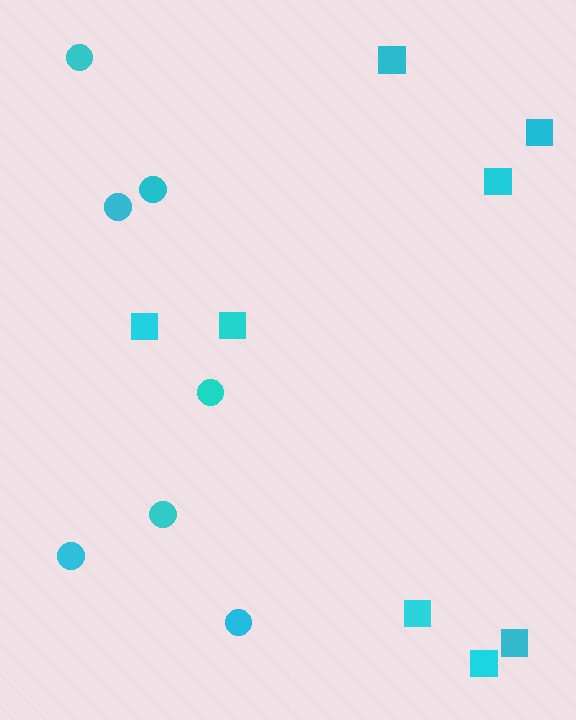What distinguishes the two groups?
There are 2 groups: one group of squares (8) and one group of circles (7).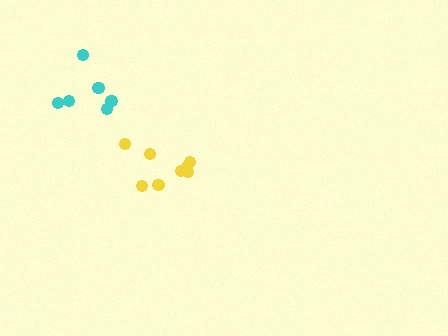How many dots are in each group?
Group 1: 8 dots, Group 2: 6 dots (14 total).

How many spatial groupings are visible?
There are 2 spatial groupings.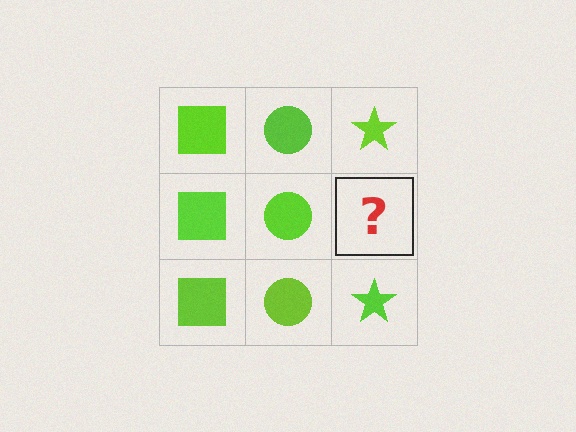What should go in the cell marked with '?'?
The missing cell should contain a lime star.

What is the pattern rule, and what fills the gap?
The rule is that each column has a consistent shape. The gap should be filled with a lime star.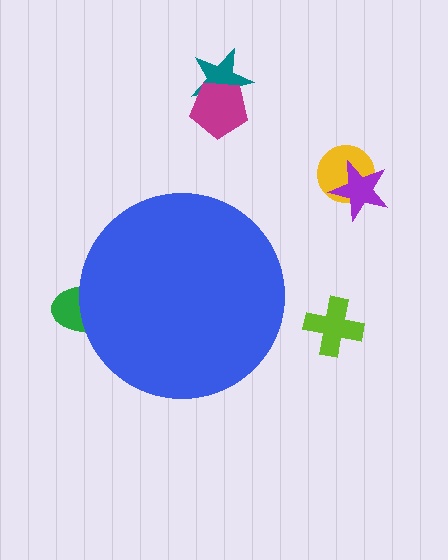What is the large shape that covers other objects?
A blue circle.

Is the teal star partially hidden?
No, the teal star is fully visible.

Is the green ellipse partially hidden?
Yes, the green ellipse is partially hidden behind the blue circle.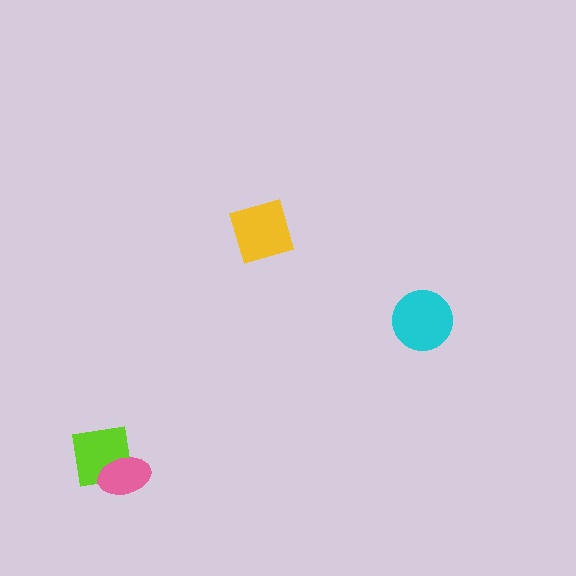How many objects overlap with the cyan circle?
0 objects overlap with the cyan circle.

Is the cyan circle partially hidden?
No, no other shape covers it.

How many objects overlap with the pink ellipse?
1 object overlaps with the pink ellipse.